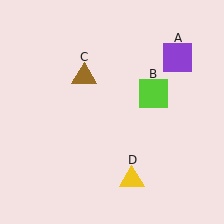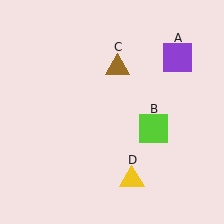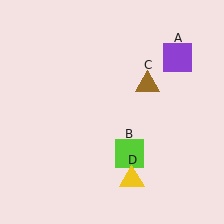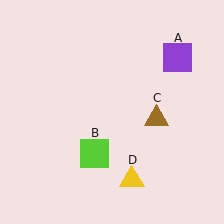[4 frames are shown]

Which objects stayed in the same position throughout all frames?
Purple square (object A) and yellow triangle (object D) remained stationary.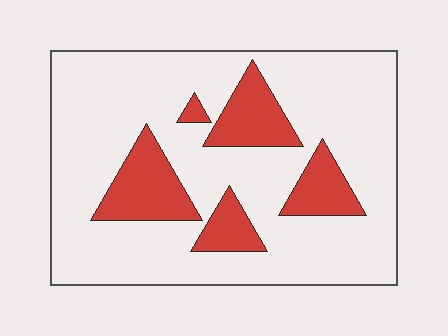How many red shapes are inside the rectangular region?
5.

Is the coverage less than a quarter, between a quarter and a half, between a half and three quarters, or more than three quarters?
Less than a quarter.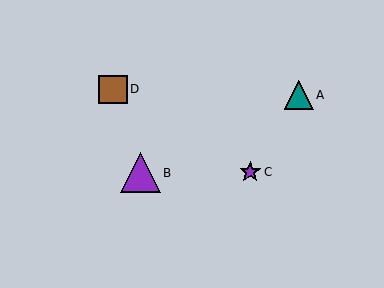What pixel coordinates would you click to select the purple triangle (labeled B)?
Click at (140, 173) to select the purple triangle B.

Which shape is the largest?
The purple triangle (labeled B) is the largest.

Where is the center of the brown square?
The center of the brown square is at (113, 89).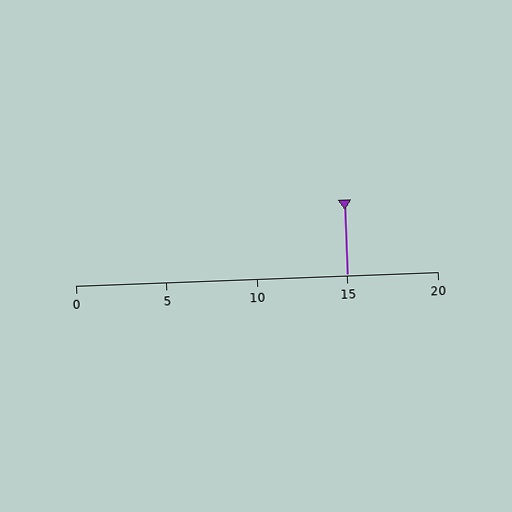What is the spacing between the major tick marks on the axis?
The major ticks are spaced 5 apart.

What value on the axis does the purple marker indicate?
The marker indicates approximately 15.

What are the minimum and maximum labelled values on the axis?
The axis runs from 0 to 20.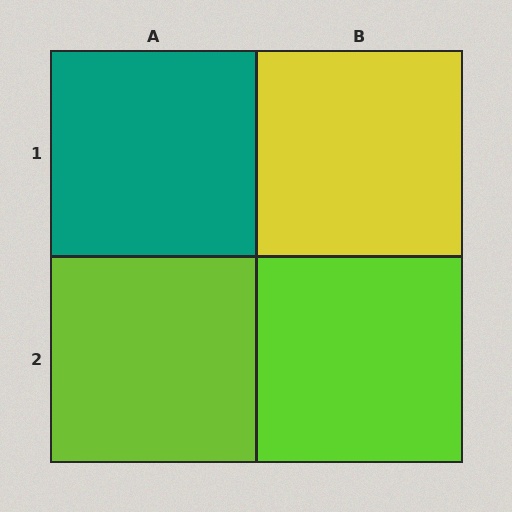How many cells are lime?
2 cells are lime.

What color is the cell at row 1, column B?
Yellow.